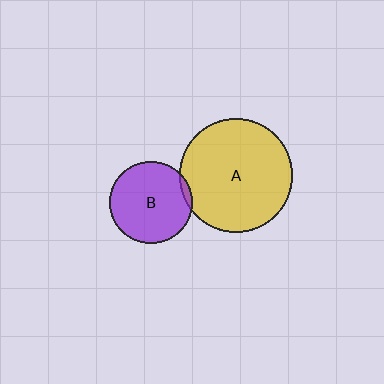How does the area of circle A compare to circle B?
Approximately 1.9 times.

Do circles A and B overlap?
Yes.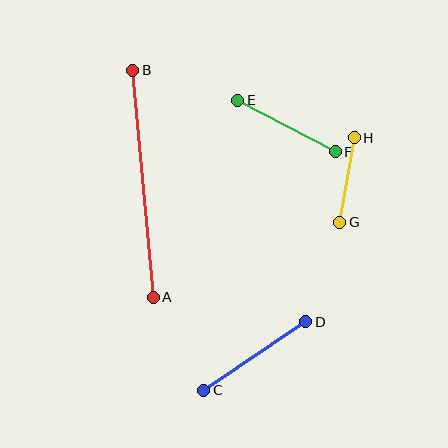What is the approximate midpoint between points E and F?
The midpoint is at approximately (287, 126) pixels.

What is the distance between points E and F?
The distance is approximately 110 pixels.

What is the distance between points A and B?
The distance is approximately 228 pixels.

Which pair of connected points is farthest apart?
Points A and B are farthest apart.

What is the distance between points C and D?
The distance is approximately 123 pixels.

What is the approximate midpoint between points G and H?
The midpoint is at approximately (347, 180) pixels.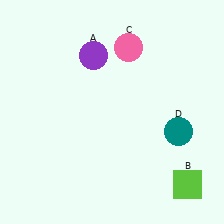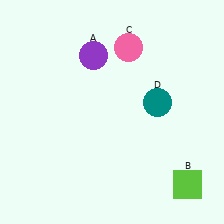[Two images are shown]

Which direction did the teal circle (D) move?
The teal circle (D) moved up.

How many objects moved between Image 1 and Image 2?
1 object moved between the two images.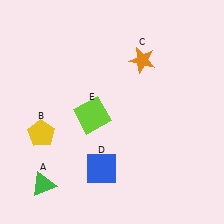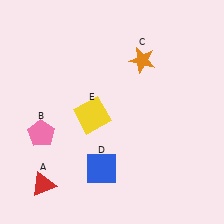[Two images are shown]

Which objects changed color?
A changed from green to red. B changed from yellow to pink. E changed from lime to yellow.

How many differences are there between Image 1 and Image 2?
There are 3 differences between the two images.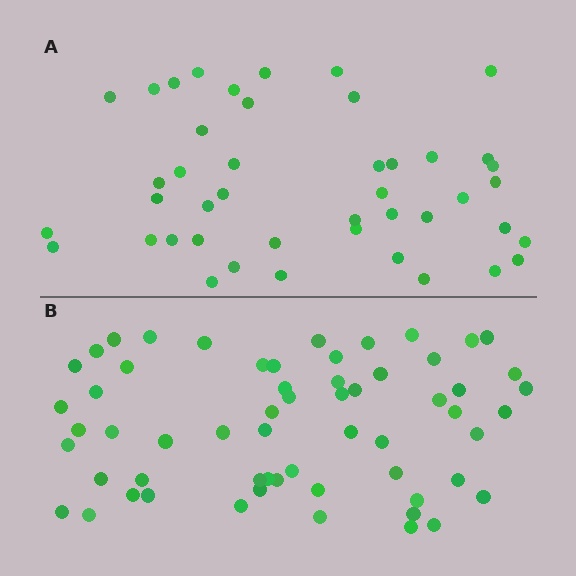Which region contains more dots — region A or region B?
Region B (the bottom region) has more dots.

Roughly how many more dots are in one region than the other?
Region B has approximately 15 more dots than region A.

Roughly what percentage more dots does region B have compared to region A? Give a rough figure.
About 35% more.